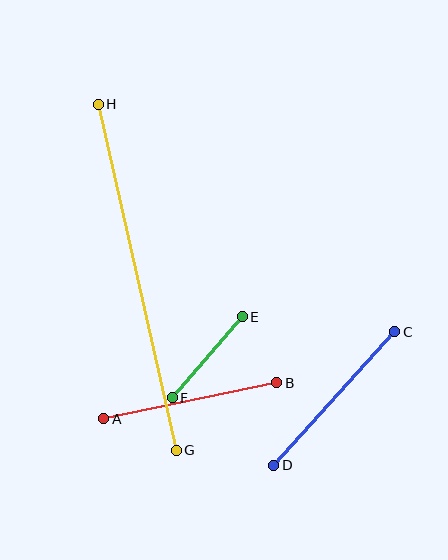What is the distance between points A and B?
The distance is approximately 177 pixels.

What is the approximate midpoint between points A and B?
The midpoint is at approximately (190, 401) pixels.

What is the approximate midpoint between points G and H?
The midpoint is at approximately (137, 277) pixels.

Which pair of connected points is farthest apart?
Points G and H are farthest apart.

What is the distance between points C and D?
The distance is approximately 180 pixels.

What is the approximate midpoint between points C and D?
The midpoint is at approximately (334, 399) pixels.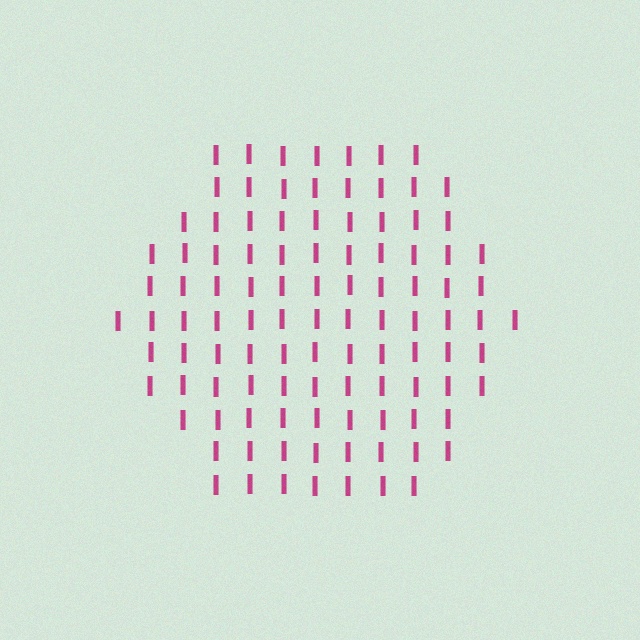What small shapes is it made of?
It is made of small letter I's.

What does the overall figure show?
The overall figure shows a hexagon.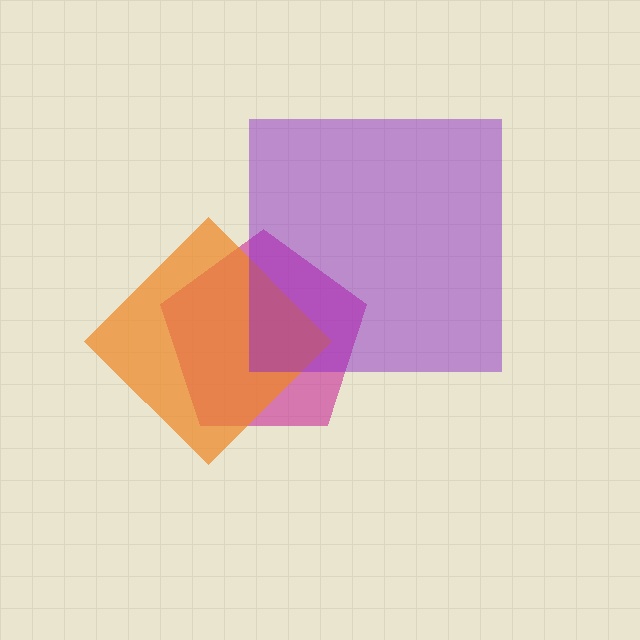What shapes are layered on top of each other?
The layered shapes are: a magenta pentagon, an orange diamond, a purple square.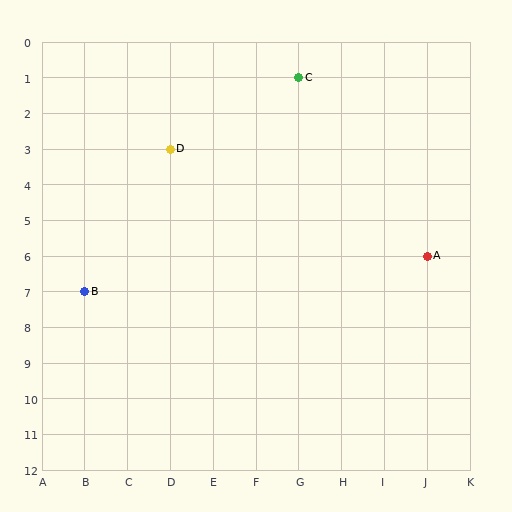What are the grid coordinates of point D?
Point D is at grid coordinates (D, 3).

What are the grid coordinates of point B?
Point B is at grid coordinates (B, 7).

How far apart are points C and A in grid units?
Points C and A are 3 columns and 5 rows apart (about 5.8 grid units diagonally).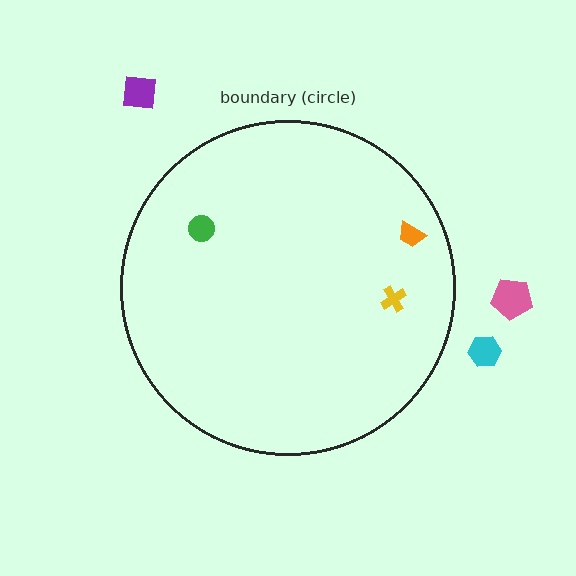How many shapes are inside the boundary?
3 inside, 3 outside.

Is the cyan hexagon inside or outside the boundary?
Outside.